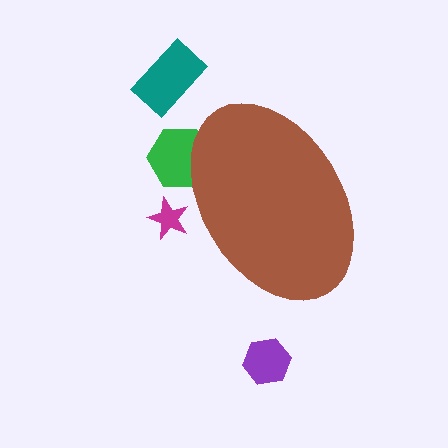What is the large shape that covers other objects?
A brown ellipse.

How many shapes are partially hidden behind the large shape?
2 shapes are partially hidden.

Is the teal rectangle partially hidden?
No, the teal rectangle is fully visible.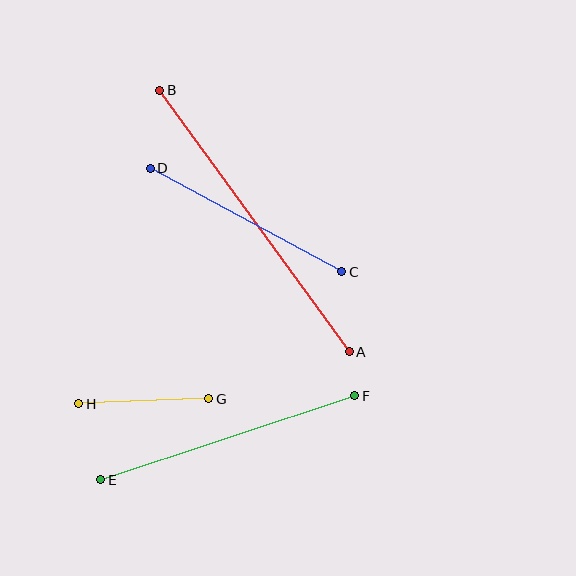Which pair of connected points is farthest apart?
Points A and B are farthest apart.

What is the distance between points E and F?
The distance is approximately 267 pixels.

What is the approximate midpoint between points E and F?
The midpoint is at approximately (228, 438) pixels.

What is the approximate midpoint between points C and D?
The midpoint is at approximately (246, 220) pixels.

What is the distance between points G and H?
The distance is approximately 130 pixels.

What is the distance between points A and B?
The distance is approximately 323 pixels.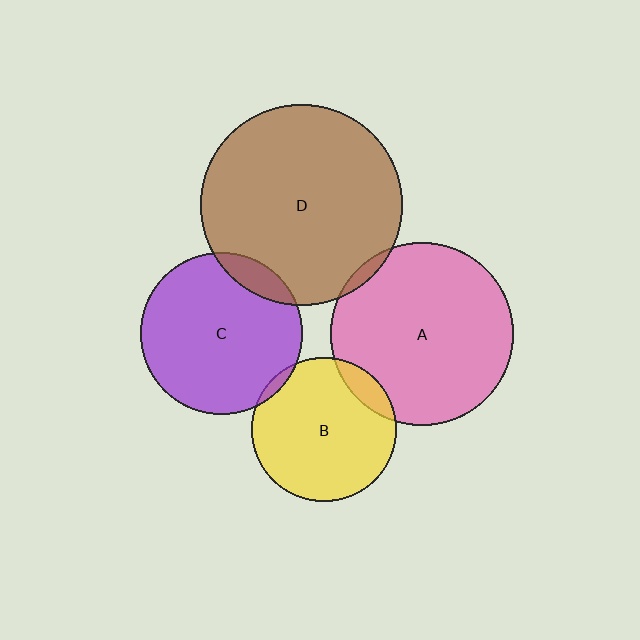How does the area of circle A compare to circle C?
Approximately 1.3 times.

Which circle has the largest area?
Circle D (brown).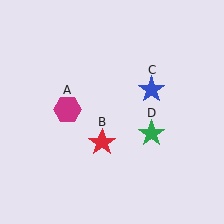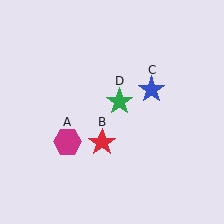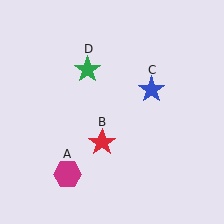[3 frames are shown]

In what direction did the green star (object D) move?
The green star (object D) moved up and to the left.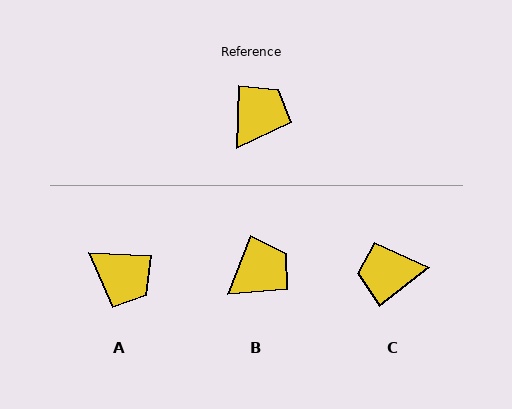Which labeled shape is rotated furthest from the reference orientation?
C, about 129 degrees away.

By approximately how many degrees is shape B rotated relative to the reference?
Approximately 21 degrees clockwise.